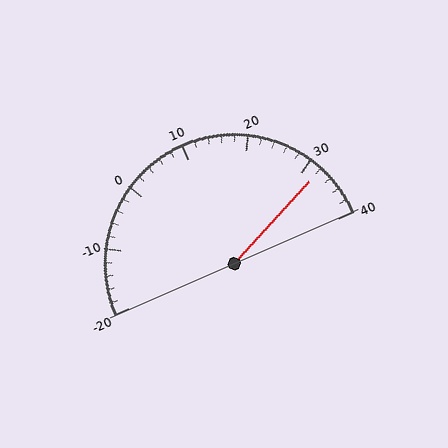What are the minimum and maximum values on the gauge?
The gauge ranges from -20 to 40.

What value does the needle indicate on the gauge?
The needle indicates approximately 32.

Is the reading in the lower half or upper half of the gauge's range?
The reading is in the upper half of the range (-20 to 40).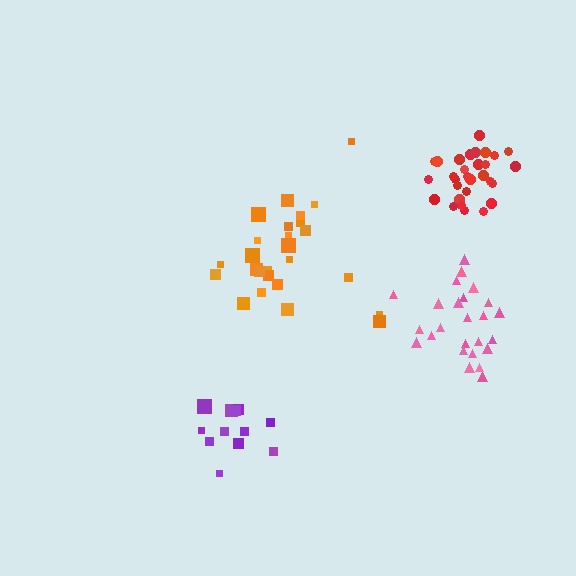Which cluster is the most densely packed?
Red.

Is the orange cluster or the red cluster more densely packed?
Red.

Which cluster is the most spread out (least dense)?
Purple.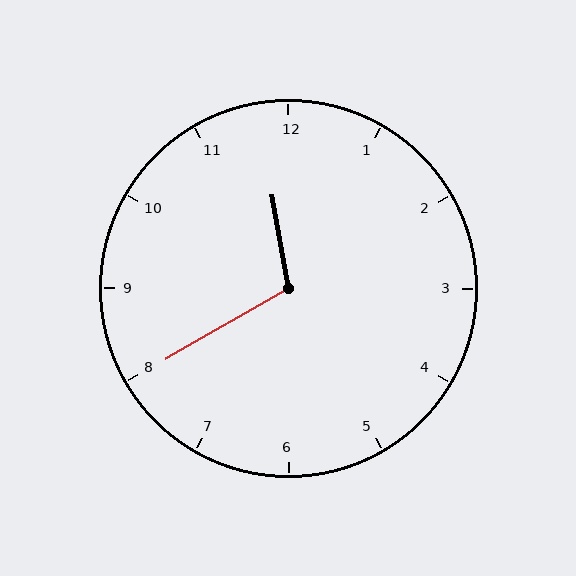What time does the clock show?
11:40.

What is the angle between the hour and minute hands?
Approximately 110 degrees.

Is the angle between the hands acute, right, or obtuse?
It is obtuse.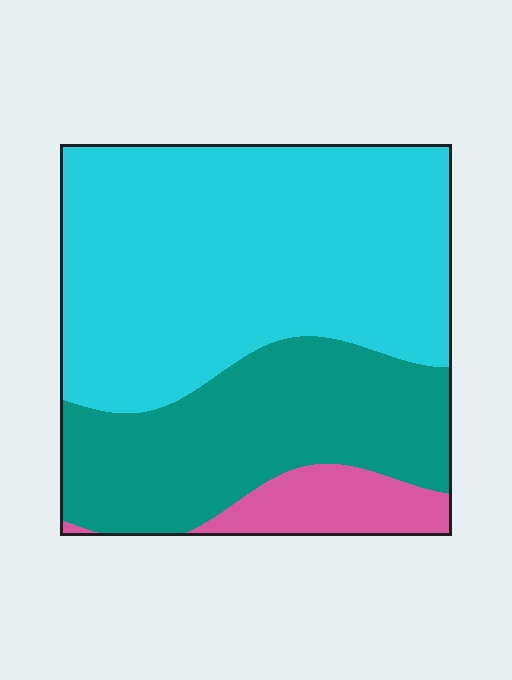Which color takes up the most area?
Cyan, at roughly 60%.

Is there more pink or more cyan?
Cyan.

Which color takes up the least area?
Pink, at roughly 10%.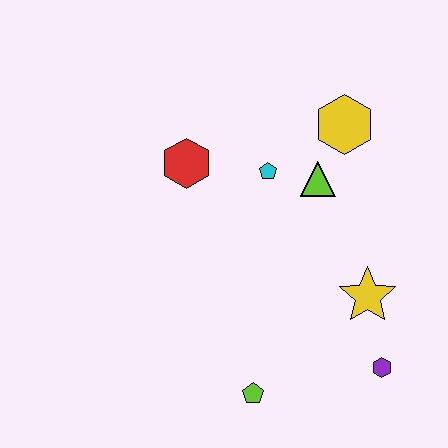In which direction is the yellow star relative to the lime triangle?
The yellow star is below the lime triangle.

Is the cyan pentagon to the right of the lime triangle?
No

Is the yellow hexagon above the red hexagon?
Yes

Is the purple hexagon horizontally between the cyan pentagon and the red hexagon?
No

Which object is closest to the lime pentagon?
The purple hexagon is closest to the lime pentagon.